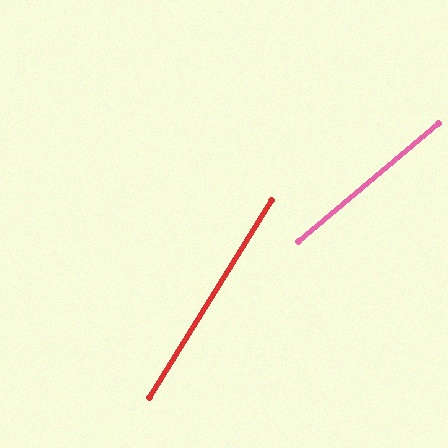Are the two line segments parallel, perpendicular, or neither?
Neither parallel nor perpendicular — they differ by about 18°.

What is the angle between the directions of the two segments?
Approximately 18 degrees.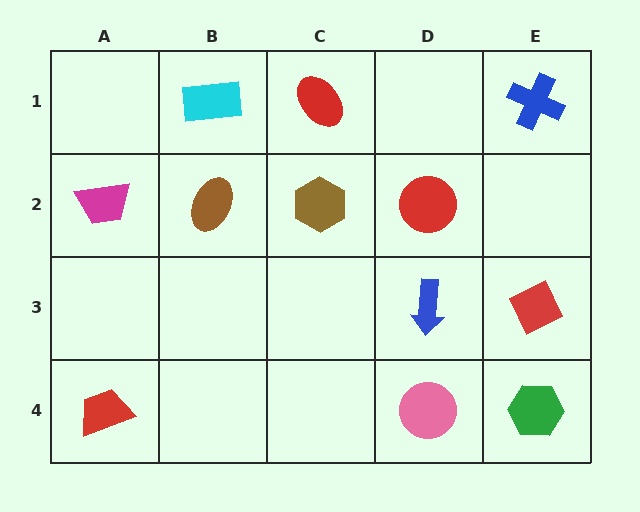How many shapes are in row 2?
4 shapes.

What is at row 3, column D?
A blue arrow.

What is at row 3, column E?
A red diamond.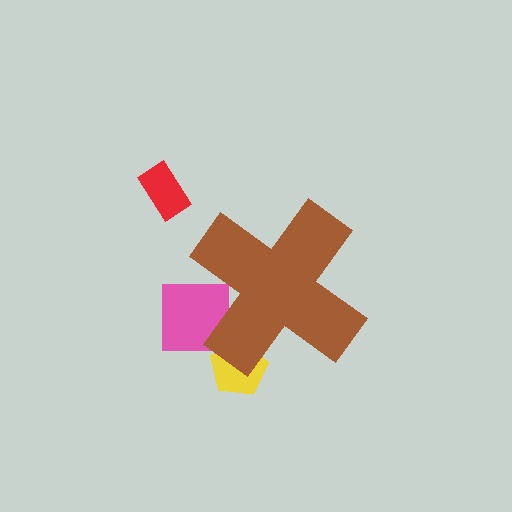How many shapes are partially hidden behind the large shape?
2 shapes are partially hidden.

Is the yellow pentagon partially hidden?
Yes, the yellow pentagon is partially hidden behind the brown cross.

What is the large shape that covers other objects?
A brown cross.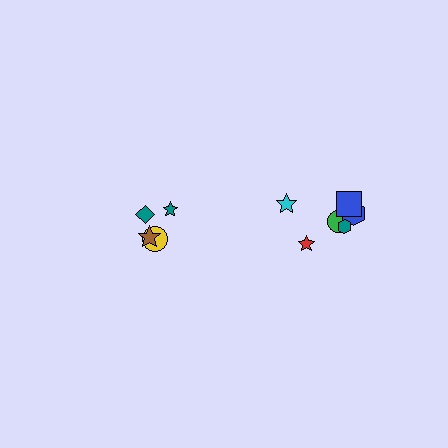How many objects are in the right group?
There are 6 objects.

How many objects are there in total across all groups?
There are 10 objects.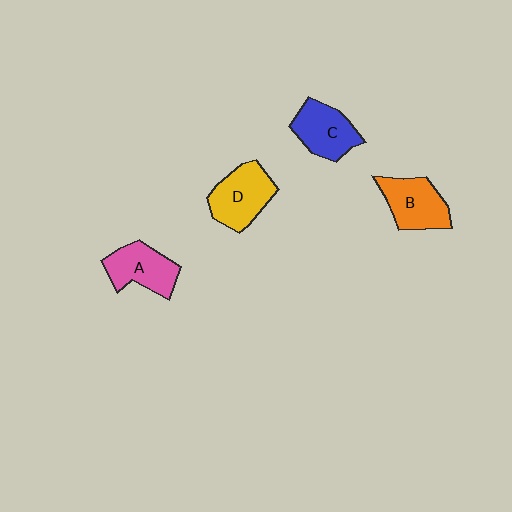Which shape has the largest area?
Shape D (yellow).